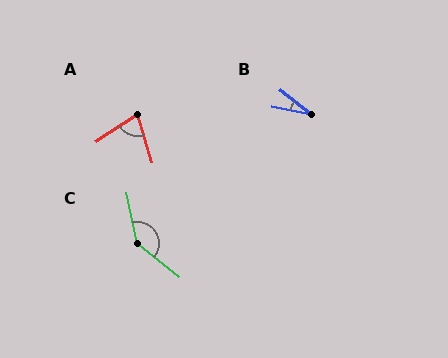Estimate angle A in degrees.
Approximately 75 degrees.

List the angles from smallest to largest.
B (26°), A (75°), C (140°).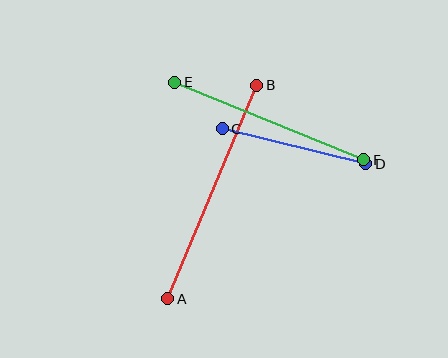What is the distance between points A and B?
The distance is approximately 231 pixels.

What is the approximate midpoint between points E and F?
The midpoint is at approximately (269, 121) pixels.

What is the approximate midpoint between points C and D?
The midpoint is at approximately (294, 146) pixels.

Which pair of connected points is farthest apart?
Points A and B are farthest apart.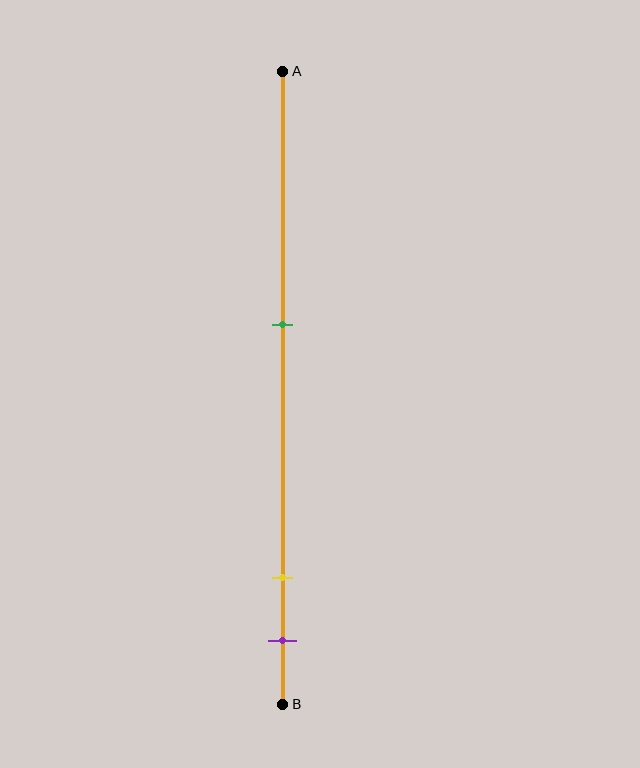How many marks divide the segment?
There are 3 marks dividing the segment.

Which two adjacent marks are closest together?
The yellow and purple marks are the closest adjacent pair.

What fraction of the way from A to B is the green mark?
The green mark is approximately 40% (0.4) of the way from A to B.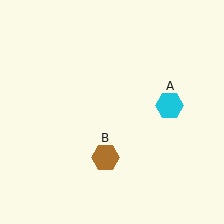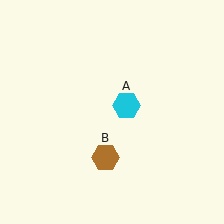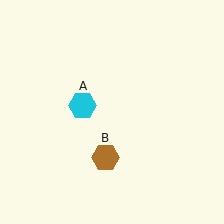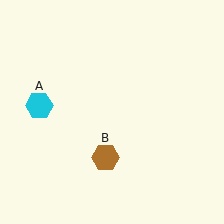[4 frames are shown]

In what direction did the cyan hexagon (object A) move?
The cyan hexagon (object A) moved left.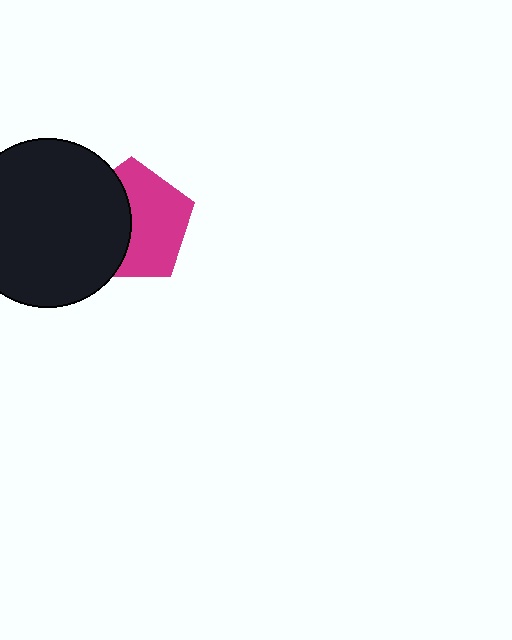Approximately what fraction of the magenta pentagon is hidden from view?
Roughly 43% of the magenta pentagon is hidden behind the black circle.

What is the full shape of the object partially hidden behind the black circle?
The partially hidden object is a magenta pentagon.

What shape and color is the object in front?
The object in front is a black circle.